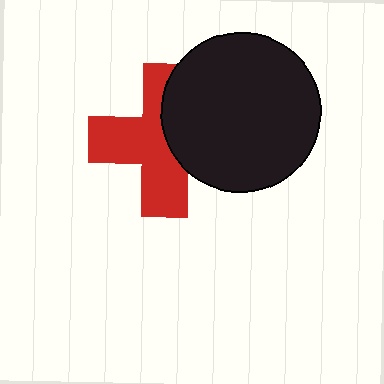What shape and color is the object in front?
The object in front is a black circle.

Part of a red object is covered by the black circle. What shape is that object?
It is a cross.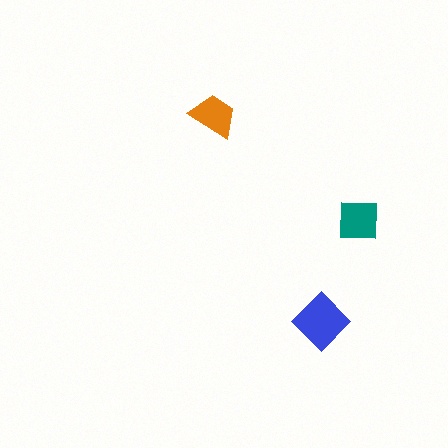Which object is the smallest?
The orange trapezoid.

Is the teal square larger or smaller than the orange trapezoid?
Larger.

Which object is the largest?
The blue diamond.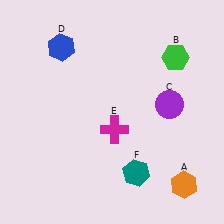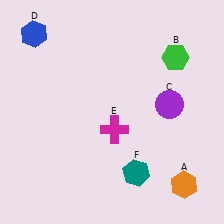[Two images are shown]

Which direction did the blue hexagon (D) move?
The blue hexagon (D) moved left.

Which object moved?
The blue hexagon (D) moved left.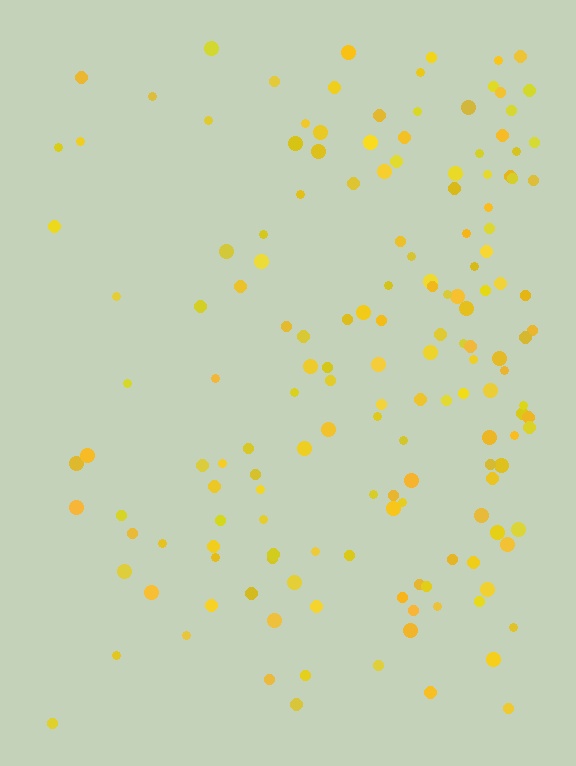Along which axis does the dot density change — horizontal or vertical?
Horizontal.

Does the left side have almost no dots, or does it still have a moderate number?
Still a moderate number, just noticeably fewer than the right.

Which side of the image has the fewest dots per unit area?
The left.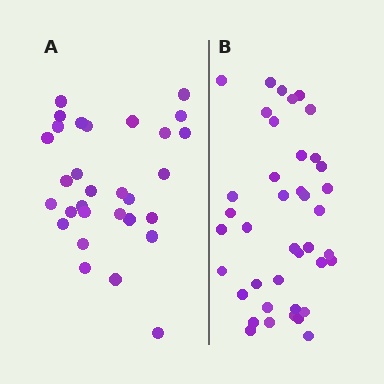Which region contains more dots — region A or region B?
Region B (the right region) has more dots.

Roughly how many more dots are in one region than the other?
Region B has roughly 10 or so more dots than region A.